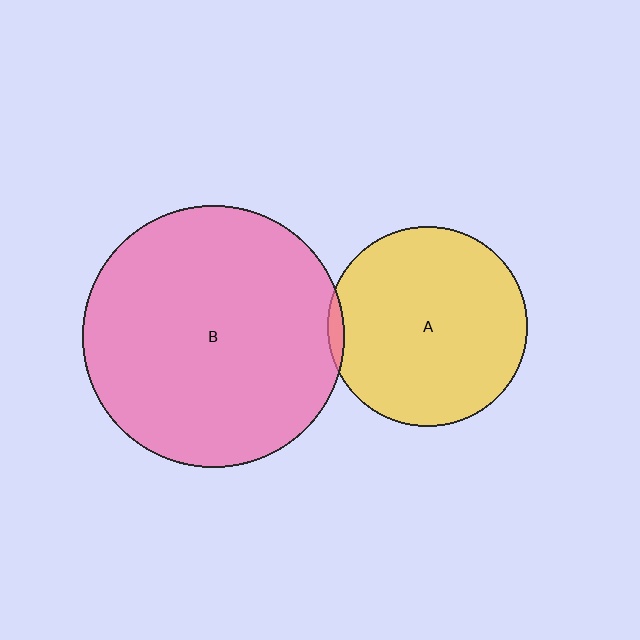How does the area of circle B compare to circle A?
Approximately 1.7 times.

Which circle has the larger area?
Circle B (pink).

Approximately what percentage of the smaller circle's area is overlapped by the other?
Approximately 5%.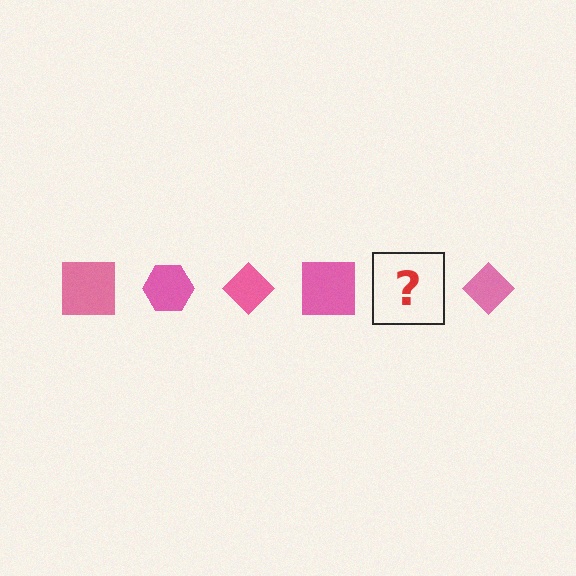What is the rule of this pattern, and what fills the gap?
The rule is that the pattern cycles through square, hexagon, diamond shapes in pink. The gap should be filled with a pink hexagon.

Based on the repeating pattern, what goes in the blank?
The blank should be a pink hexagon.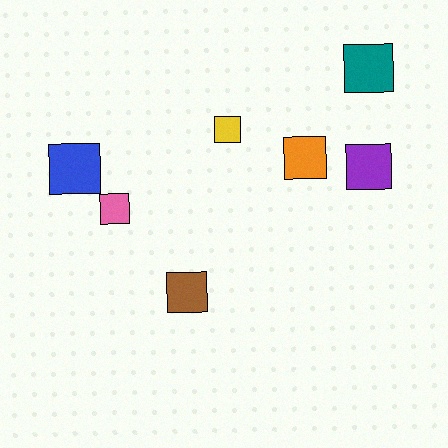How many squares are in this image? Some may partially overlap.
There are 7 squares.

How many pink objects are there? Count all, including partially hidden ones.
There is 1 pink object.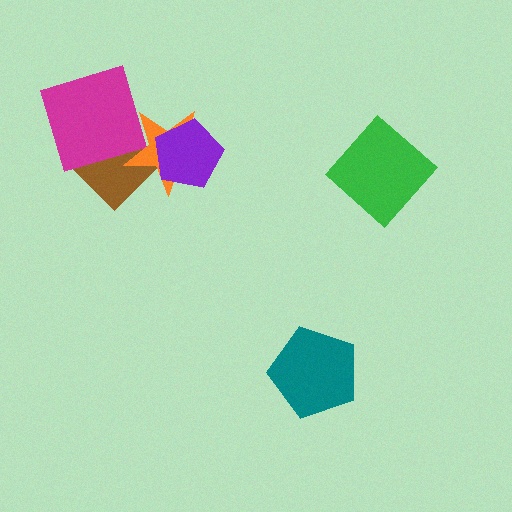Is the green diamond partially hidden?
No, no other shape covers it.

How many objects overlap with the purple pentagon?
2 objects overlap with the purple pentagon.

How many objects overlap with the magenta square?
2 objects overlap with the magenta square.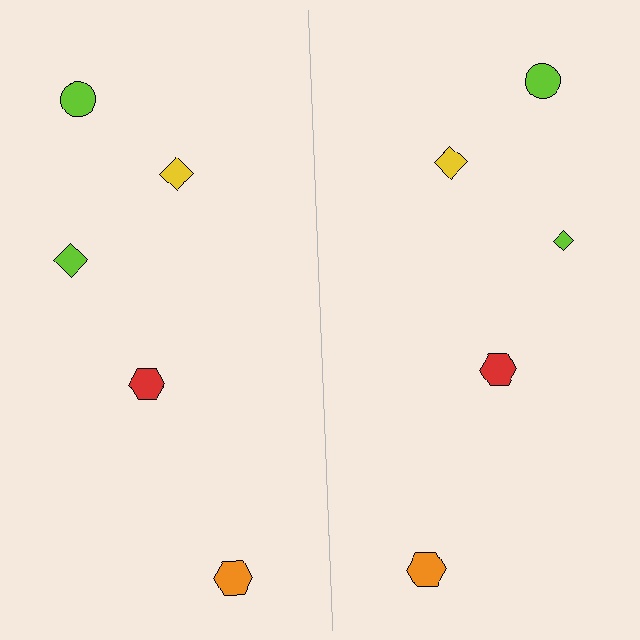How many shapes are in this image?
There are 10 shapes in this image.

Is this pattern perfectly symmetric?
No, the pattern is not perfectly symmetric. The lime diamond on the right side has a different size than its mirror counterpart.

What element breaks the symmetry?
The lime diamond on the right side has a different size than its mirror counterpart.